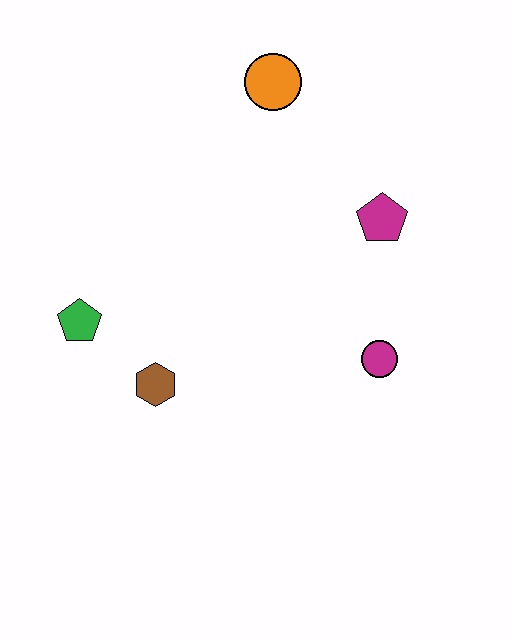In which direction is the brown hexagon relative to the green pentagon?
The brown hexagon is to the right of the green pentagon.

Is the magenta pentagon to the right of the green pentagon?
Yes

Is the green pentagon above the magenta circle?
Yes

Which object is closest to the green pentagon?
The brown hexagon is closest to the green pentagon.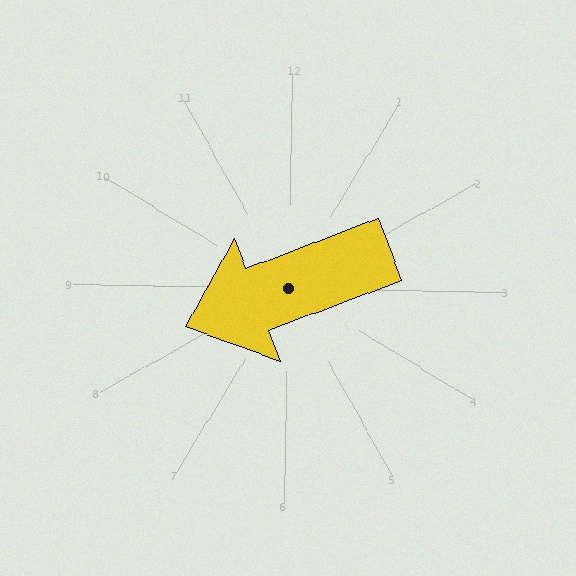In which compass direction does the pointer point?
West.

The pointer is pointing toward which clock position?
Roughly 8 o'clock.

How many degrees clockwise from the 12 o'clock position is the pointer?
Approximately 248 degrees.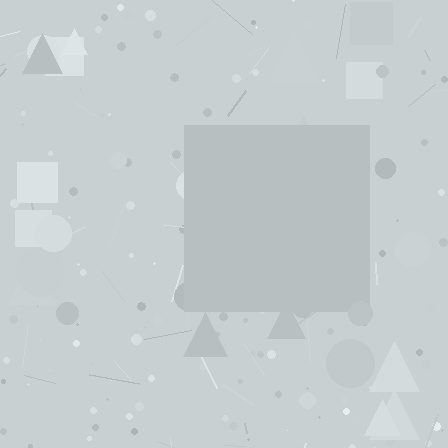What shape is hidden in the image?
A square is hidden in the image.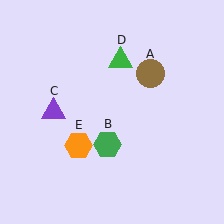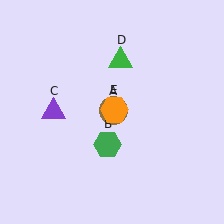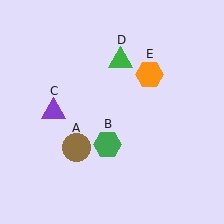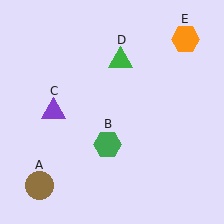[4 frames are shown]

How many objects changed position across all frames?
2 objects changed position: brown circle (object A), orange hexagon (object E).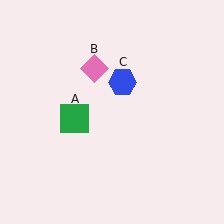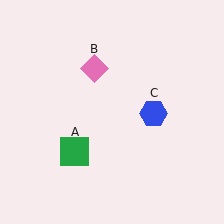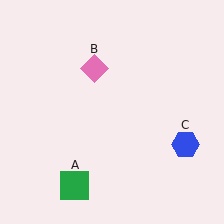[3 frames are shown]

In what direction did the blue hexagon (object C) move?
The blue hexagon (object C) moved down and to the right.